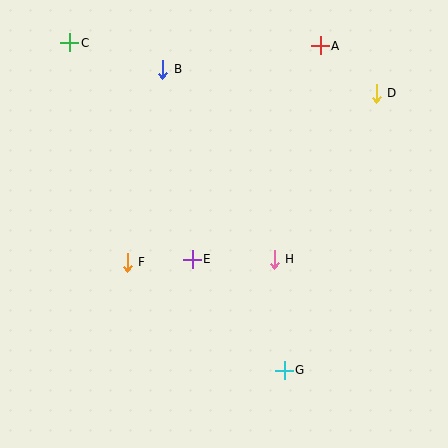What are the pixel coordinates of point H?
Point H is at (274, 259).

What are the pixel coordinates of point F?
Point F is at (127, 262).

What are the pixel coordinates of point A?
Point A is at (320, 46).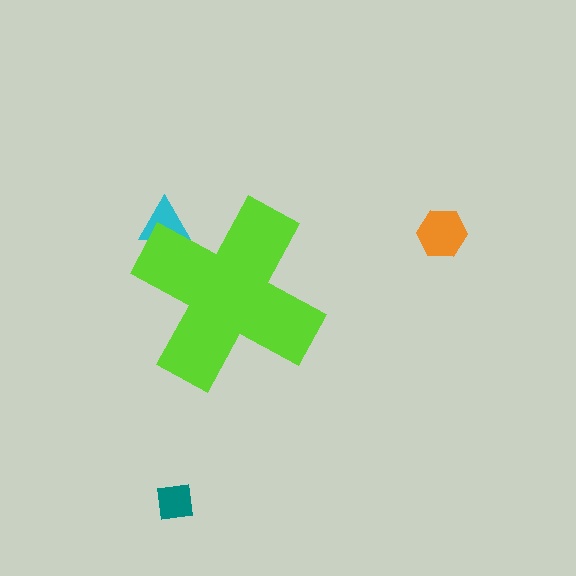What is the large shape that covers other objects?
A lime cross.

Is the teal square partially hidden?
No, the teal square is fully visible.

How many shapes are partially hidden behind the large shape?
1 shape is partially hidden.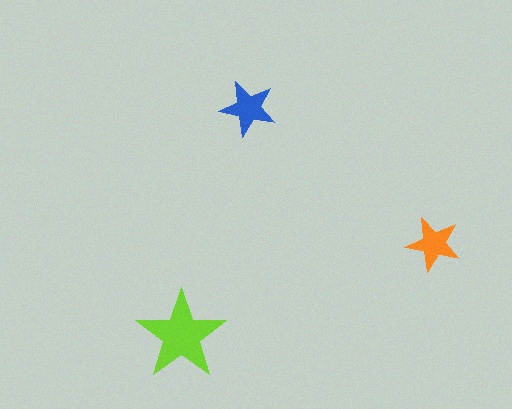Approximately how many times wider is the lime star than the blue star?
About 1.5 times wider.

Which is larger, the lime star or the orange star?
The lime one.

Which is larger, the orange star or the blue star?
The blue one.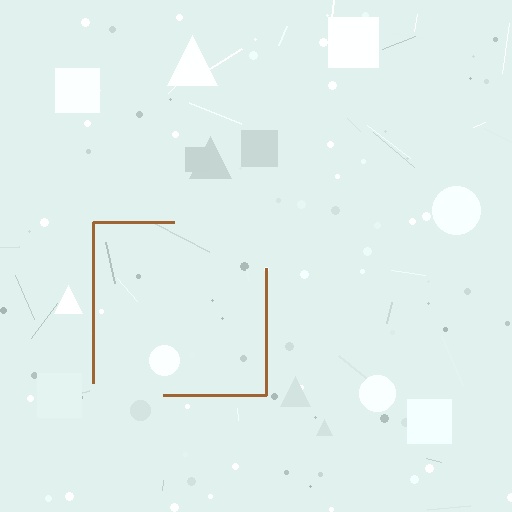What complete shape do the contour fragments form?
The contour fragments form a square.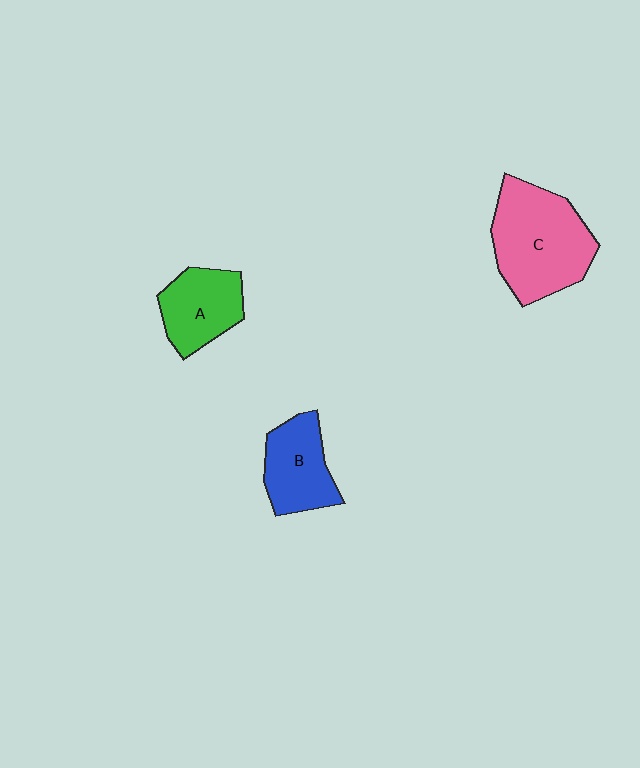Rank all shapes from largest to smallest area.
From largest to smallest: C (pink), B (blue), A (green).